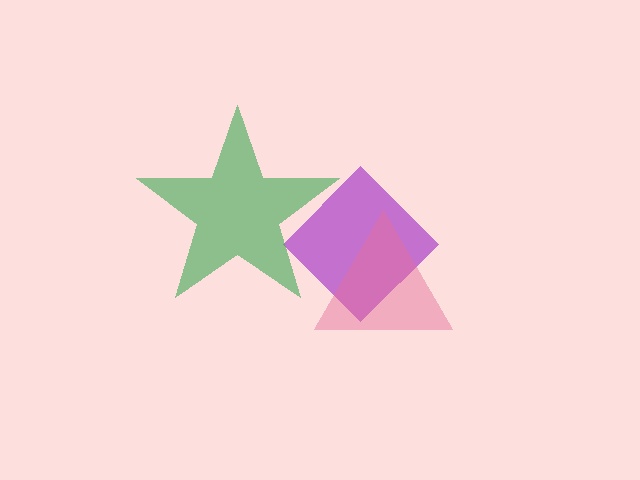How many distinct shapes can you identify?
There are 3 distinct shapes: a purple diamond, a green star, a pink triangle.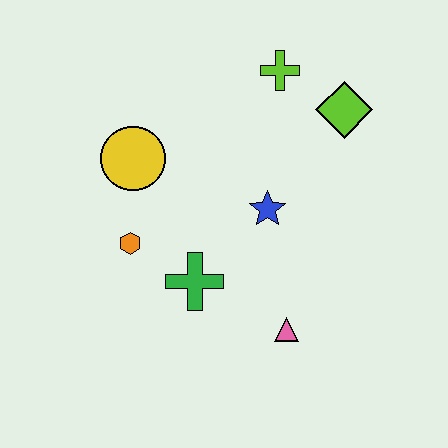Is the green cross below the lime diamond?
Yes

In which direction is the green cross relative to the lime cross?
The green cross is below the lime cross.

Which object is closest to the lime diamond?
The lime cross is closest to the lime diamond.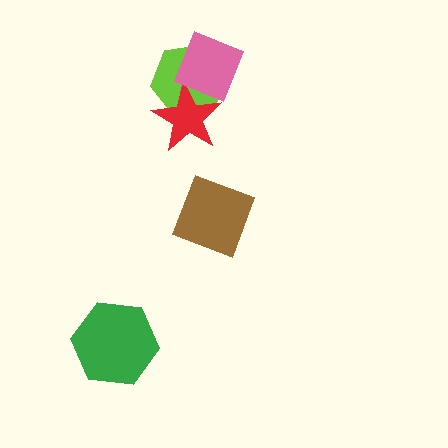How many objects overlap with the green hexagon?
0 objects overlap with the green hexagon.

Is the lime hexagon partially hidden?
Yes, it is partially covered by another shape.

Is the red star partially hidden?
Yes, it is partially covered by another shape.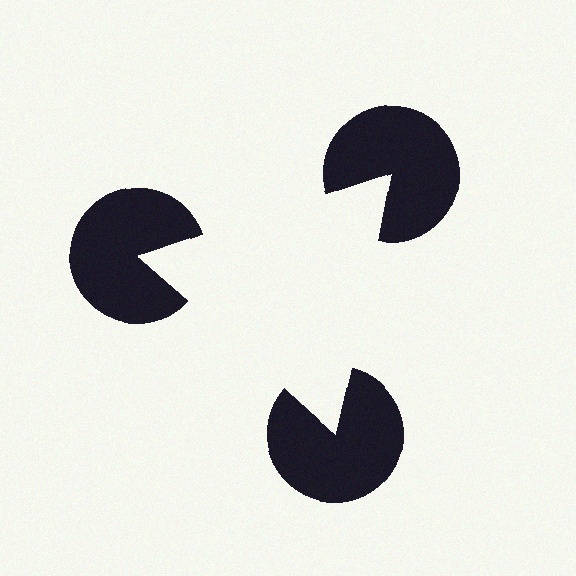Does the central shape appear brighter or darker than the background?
It typically appears slightly brighter than the background, even though no actual brightness change is drawn.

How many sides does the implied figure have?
3 sides.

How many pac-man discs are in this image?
There are 3 — one at each vertex of the illusory triangle.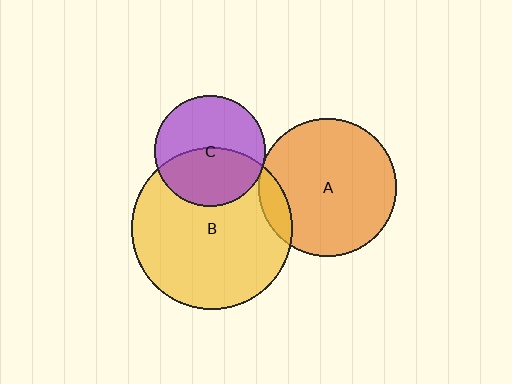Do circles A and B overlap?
Yes.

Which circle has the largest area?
Circle B (yellow).